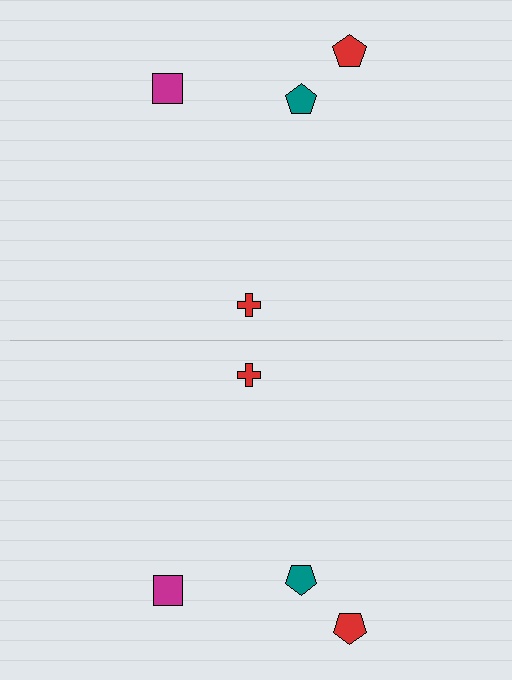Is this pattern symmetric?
Yes, this pattern has bilateral (reflection) symmetry.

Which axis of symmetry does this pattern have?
The pattern has a horizontal axis of symmetry running through the center of the image.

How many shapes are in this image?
There are 8 shapes in this image.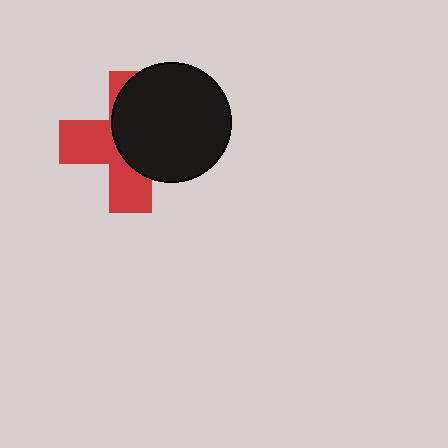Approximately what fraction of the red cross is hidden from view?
Roughly 53% of the red cross is hidden behind the black circle.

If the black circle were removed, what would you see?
You would see the complete red cross.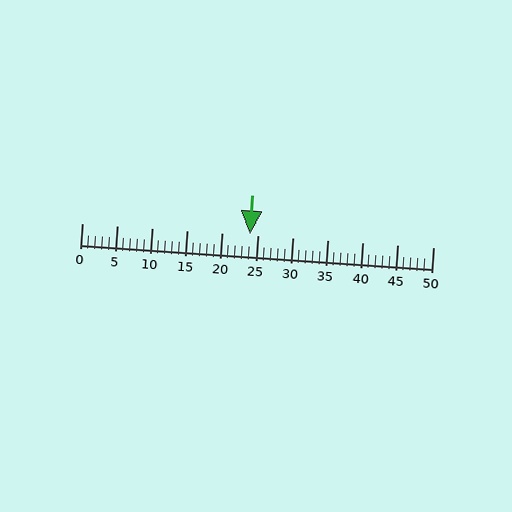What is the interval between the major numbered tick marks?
The major tick marks are spaced 5 units apart.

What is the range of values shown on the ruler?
The ruler shows values from 0 to 50.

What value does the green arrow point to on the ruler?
The green arrow points to approximately 24.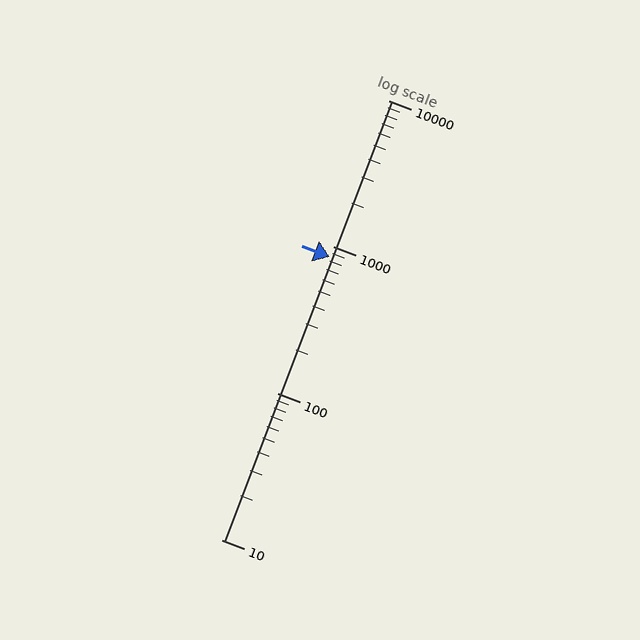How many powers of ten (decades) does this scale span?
The scale spans 3 decades, from 10 to 10000.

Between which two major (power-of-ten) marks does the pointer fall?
The pointer is between 100 and 1000.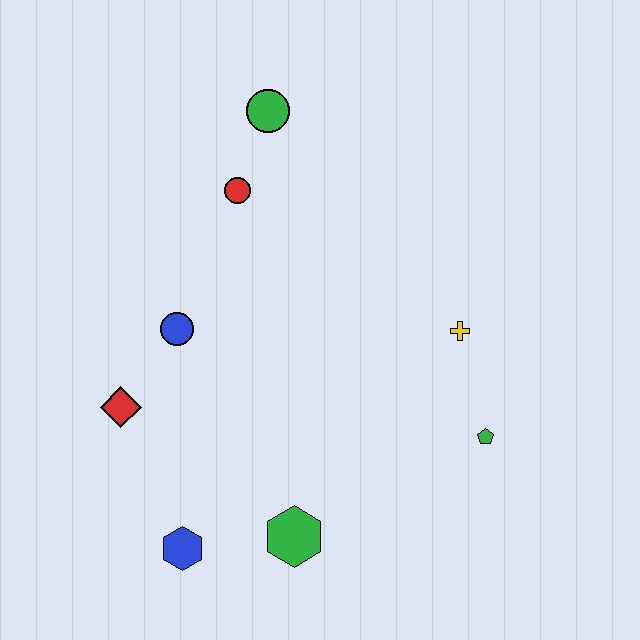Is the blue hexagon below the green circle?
Yes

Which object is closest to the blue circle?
The red diamond is closest to the blue circle.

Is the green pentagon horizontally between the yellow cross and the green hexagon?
No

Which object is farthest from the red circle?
The blue hexagon is farthest from the red circle.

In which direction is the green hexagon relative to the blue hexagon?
The green hexagon is to the right of the blue hexagon.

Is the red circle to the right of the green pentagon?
No